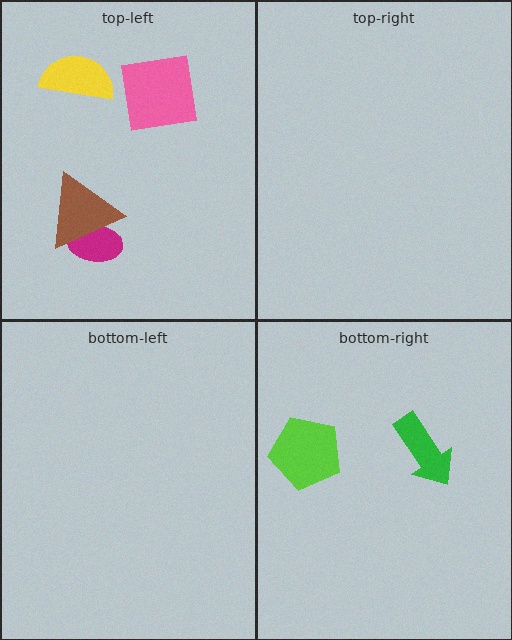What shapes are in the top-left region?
The magenta ellipse, the pink square, the yellow semicircle, the brown triangle.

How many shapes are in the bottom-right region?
2.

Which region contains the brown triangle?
The top-left region.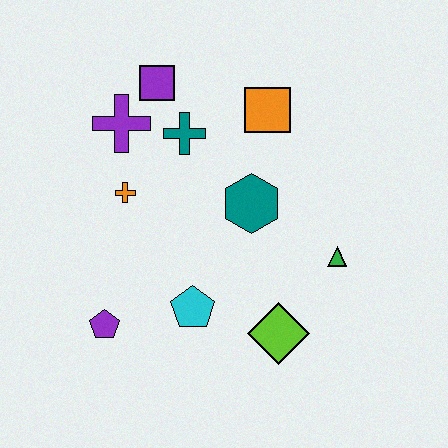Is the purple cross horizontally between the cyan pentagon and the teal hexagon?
No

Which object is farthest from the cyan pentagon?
The purple square is farthest from the cyan pentagon.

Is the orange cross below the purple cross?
Yes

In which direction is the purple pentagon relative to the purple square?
The purple pentagon is below the purple square.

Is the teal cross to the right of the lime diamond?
No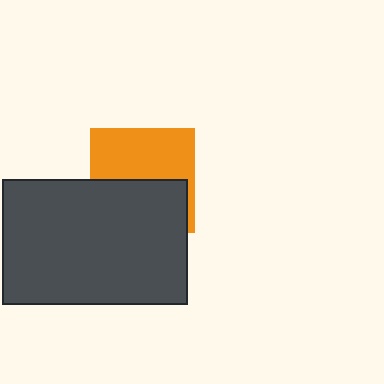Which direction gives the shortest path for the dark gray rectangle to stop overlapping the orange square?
Moving down gives the shortest separation.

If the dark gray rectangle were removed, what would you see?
You would see the complete orange square.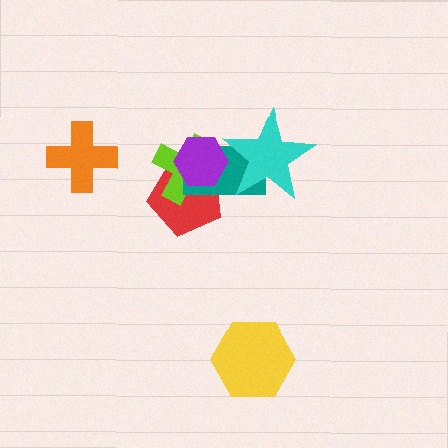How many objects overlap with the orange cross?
0 objects overlap with the orange cross.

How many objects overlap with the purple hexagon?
4 objects overlap with the purple hexagon.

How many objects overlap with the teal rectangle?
4 objects overlap with the teal rectangle.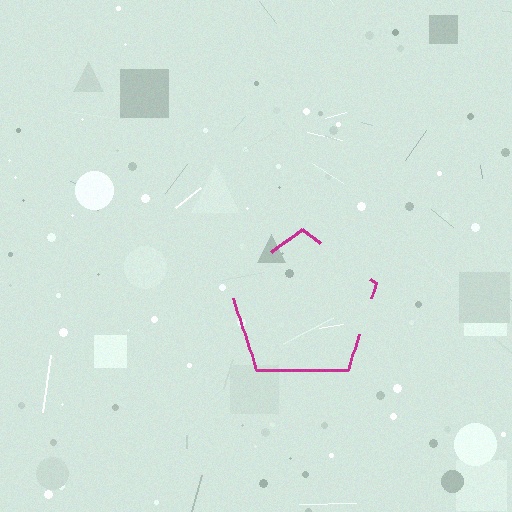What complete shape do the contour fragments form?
The contour fragments form a pentagon.